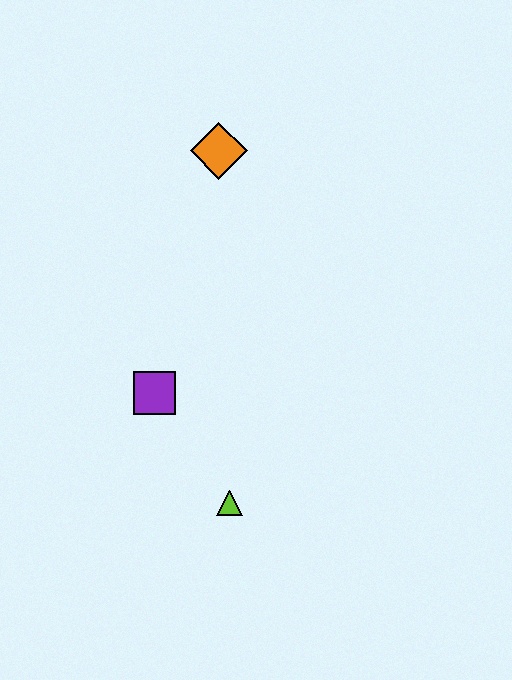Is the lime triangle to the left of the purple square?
No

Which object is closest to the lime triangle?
The purple square is closest to the lime triangle.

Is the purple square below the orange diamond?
Yes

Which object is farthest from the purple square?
The orange diamond is farthest from the purple square.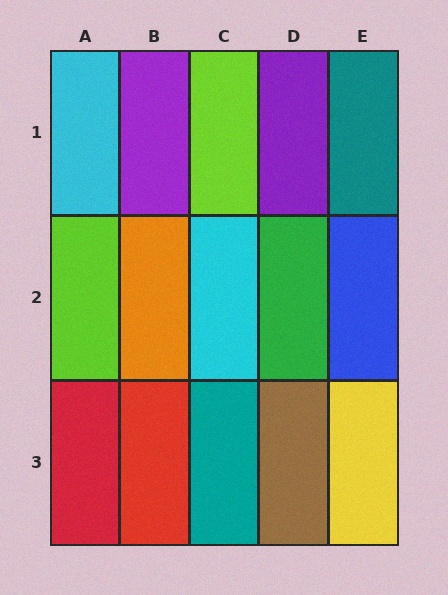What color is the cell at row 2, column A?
Lime.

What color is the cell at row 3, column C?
Teal.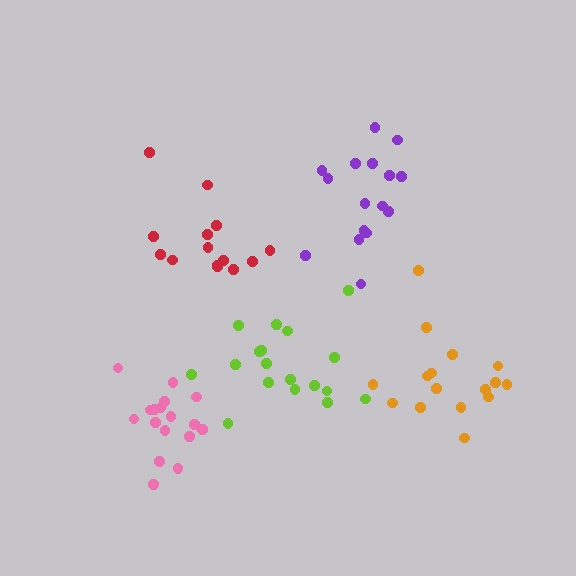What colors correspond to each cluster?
The clusters are colored: pink, lime, orange, red, purple.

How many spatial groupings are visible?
There are 5 spatial groupings.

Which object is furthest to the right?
The orange cluster is rightmost.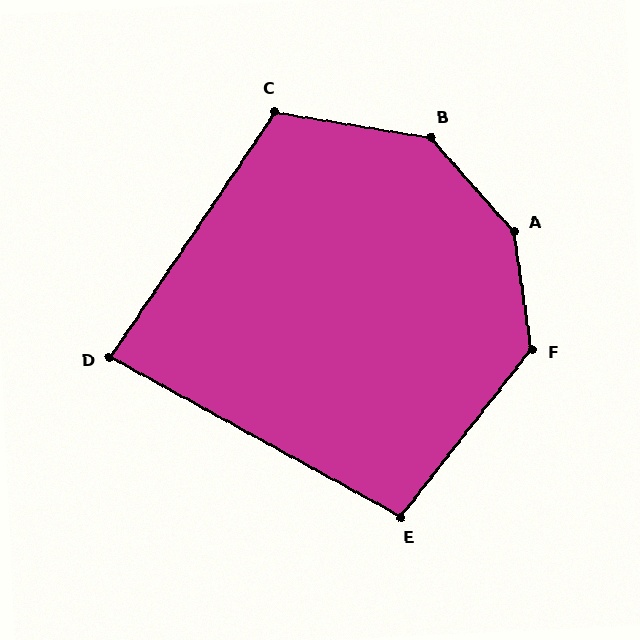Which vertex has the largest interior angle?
A, at approximately 147 degrees.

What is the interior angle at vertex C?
Approximately 114 degrees (obtuse).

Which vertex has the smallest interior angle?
D, at approximately 85 degrees.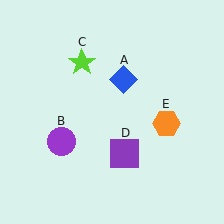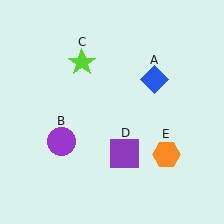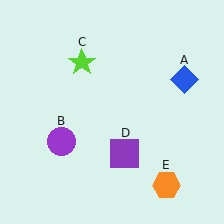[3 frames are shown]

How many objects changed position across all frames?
2 objects changed position: blue diamond (object A), orange hexagon (object E).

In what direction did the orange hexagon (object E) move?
The orange hexagon (object E) moved down.